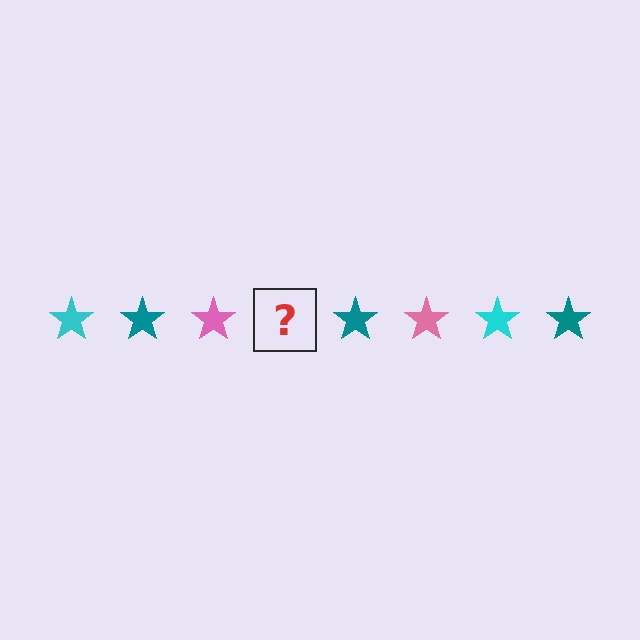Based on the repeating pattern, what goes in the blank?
The blank should be a cyan star.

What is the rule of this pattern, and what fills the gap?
The rule is that the pattern cycles through cyan, teal, pink stars. The gap should be filled with a cyan star.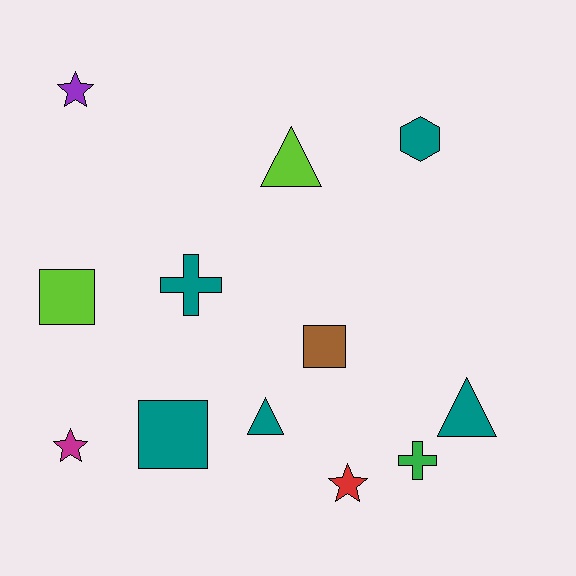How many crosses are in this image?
There are 2 crosses.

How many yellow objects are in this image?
There are no yellow objects.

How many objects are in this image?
There are 12 objects.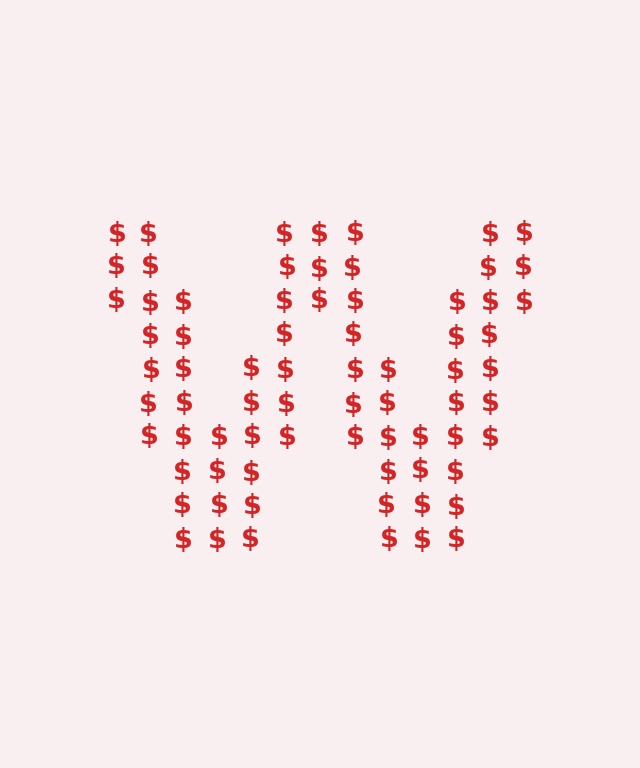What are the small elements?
The small elements are dollar signs.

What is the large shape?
The large shape is the letter W.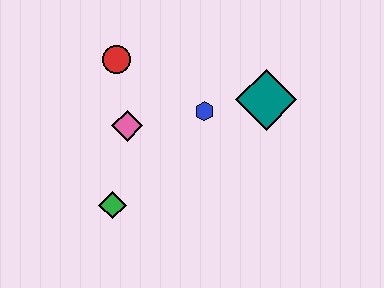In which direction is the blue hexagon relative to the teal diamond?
The blue hexagon is to the left of the teal diamond.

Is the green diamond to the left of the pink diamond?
Yes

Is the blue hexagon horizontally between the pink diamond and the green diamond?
No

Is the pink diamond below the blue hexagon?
Yes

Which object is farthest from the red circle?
The teal diamond is farthest from the red circle.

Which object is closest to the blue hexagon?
The teal diamond is closest to the blue hexagon.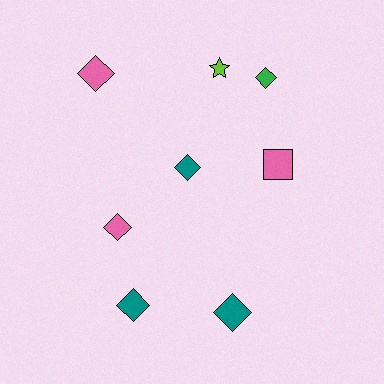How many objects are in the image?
There are 8 objects.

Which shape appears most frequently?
Diamond, with 6 objects.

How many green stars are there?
There are no green stars.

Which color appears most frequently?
Pink, with 3 objects.